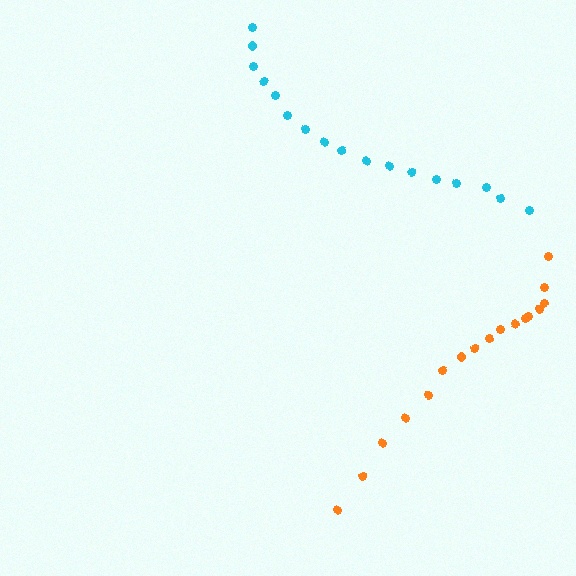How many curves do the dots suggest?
There are 2 distinct paths.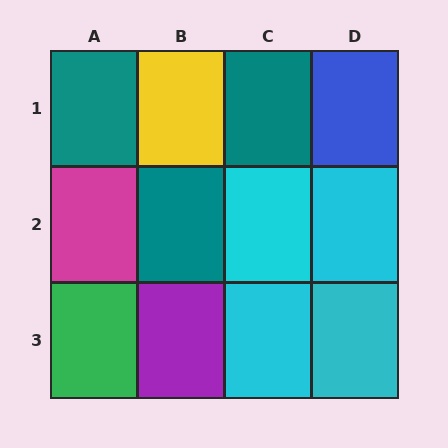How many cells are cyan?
4 cells are cyan.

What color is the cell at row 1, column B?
Yellow.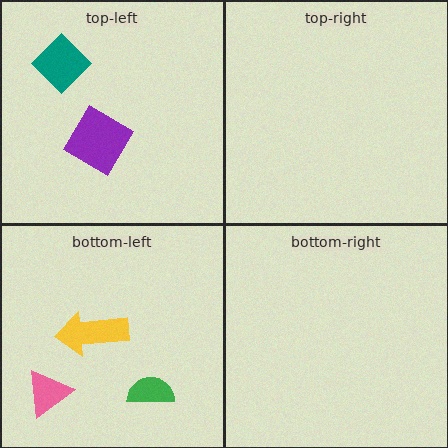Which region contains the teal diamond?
The top-left region.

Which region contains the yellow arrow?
The bottom-left region.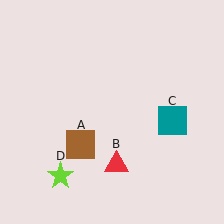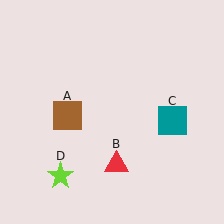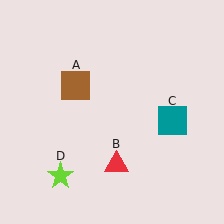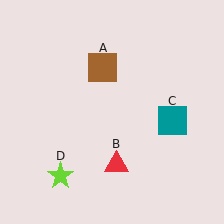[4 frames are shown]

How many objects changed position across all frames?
1 object changed position: brown square (object A).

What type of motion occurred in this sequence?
The brown square (object A) rotated clockwise around the center of the scene.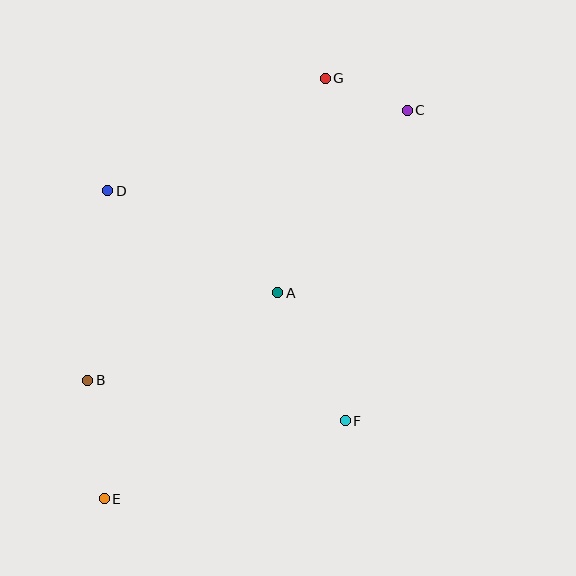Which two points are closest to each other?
Points C and G are closest to each other.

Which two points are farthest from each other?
Points C and E are farthest from each other.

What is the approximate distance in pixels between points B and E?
The distance between B and E is approximately 120 pixels.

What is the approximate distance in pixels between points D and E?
The distance between D and E is approximately 308 pixels.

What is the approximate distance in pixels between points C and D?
The distance between C and D is approximately 310 pixels.